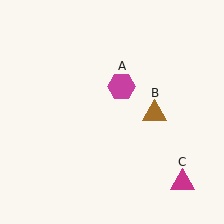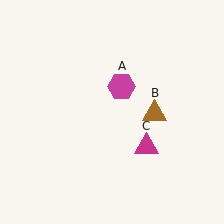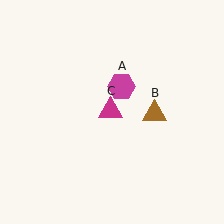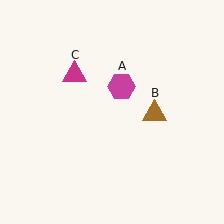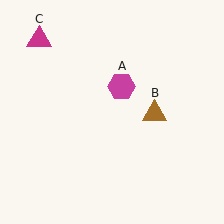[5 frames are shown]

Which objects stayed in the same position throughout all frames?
Magenta hexagon (object A) and brown triangle (object B) remained stationary.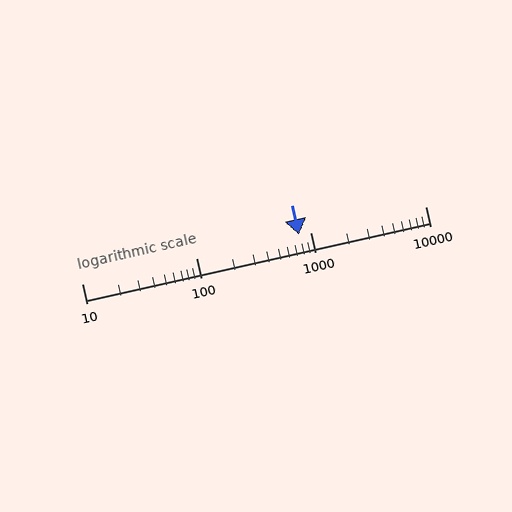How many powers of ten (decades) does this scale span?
The scale spans 3 decades, from 10 to 10000.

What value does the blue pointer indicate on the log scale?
The pointer indicates approximately 780.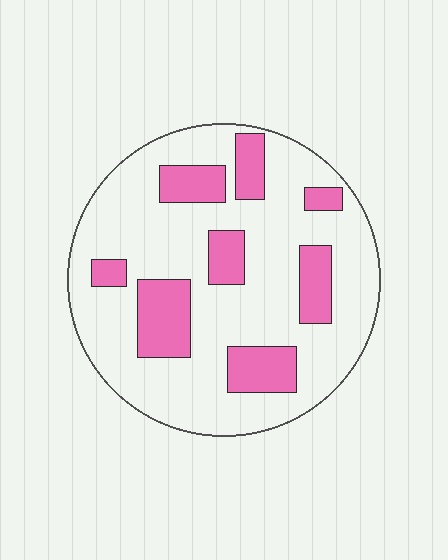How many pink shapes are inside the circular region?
8.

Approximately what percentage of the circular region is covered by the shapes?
Approximately 25%.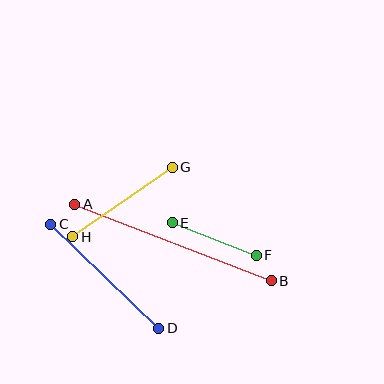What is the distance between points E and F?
The distance is approximately 90 pixels.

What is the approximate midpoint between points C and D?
The midpoint is at approximately (105, 276) pixels.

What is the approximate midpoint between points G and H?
The midpoint is at approximately (123, 202) pixels.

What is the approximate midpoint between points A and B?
The midpoint is at approximately (173, 242) pixels.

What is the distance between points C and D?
The distance is approximately 150 pixels.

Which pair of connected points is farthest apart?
Points A and B are farthest apart.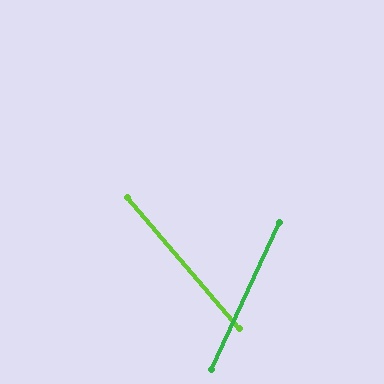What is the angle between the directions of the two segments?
Approximately 65 degrees.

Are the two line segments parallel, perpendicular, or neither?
Neither parallel nor perpendicular — they differ by about 65°.